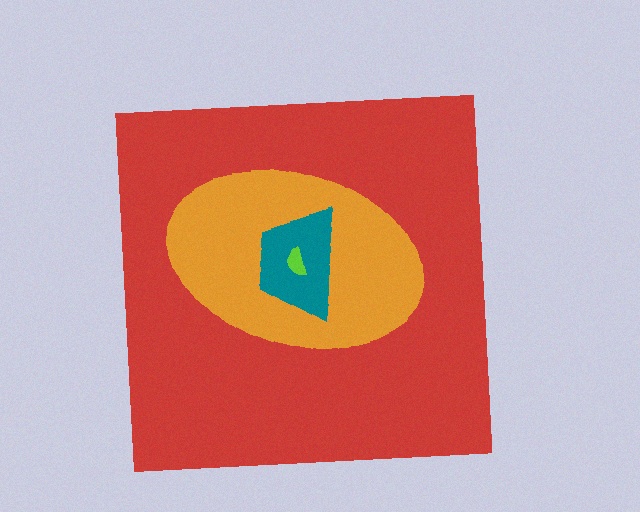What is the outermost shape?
The red square.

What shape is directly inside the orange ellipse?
The teal trapezoid.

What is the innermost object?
The lime semicircle.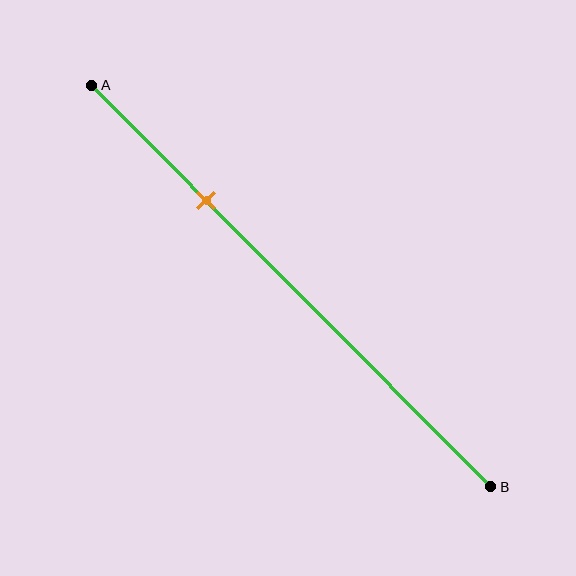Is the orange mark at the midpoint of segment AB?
No, the mark is at about 30% from A, not at the 50% midpoint.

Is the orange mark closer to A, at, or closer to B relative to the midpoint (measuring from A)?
The orange mark is closer to point A than the midpoint of segment AB.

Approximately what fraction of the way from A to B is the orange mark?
The orange mark is approximately 30% of the way from A to B.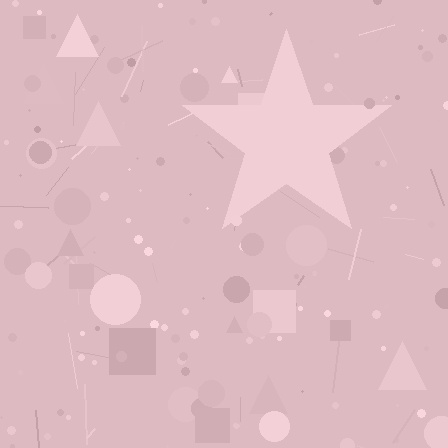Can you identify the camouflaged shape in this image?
The camouflaged shape is a star.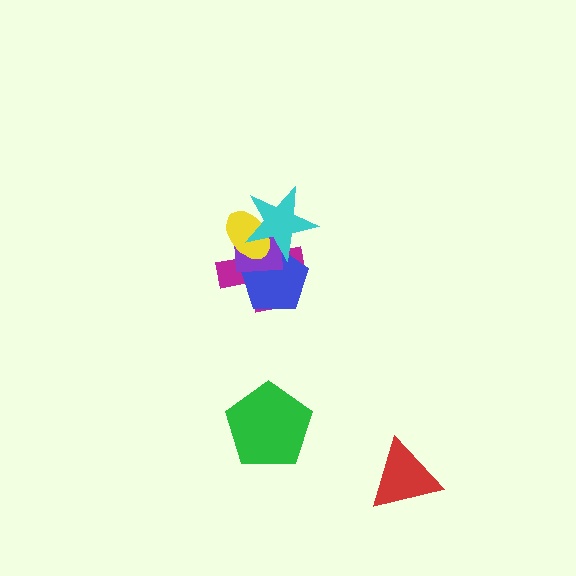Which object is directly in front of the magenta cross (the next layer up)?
The blue pentagon is directly in front of the magenta cross.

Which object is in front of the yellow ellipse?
The cyan star is in front of the yellow ellipse.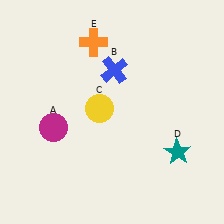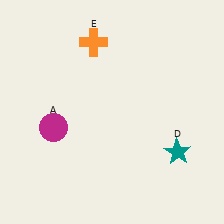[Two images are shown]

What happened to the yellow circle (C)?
The yellow circle (C) was removed in Image 2. It was in the top-left area of Image 1.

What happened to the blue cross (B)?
The blue cross (B) was removed in Image 2. It was in the top-right area of Image 1.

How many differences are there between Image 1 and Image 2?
There are 2 differences between the two images.